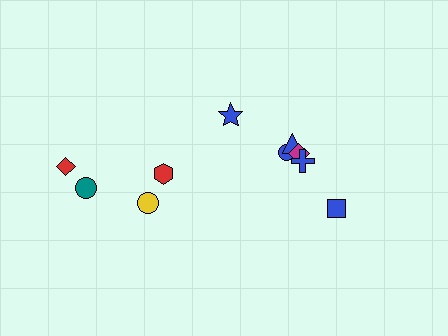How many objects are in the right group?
There are 6 objects.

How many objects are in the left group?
There are 4 objects.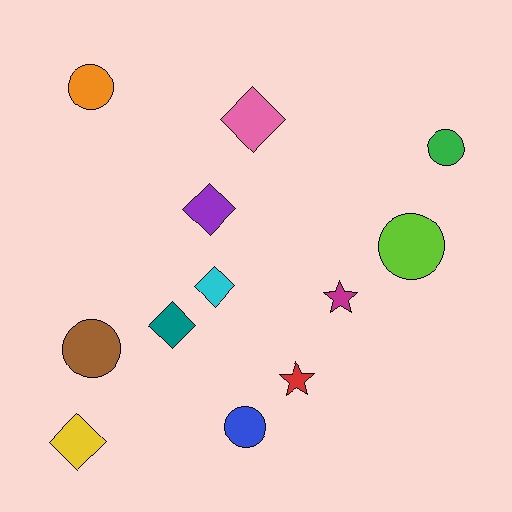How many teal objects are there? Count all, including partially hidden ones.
There is 1 teal object.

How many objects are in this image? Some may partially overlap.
There are 12 objects.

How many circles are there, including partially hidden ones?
There are 5 circles.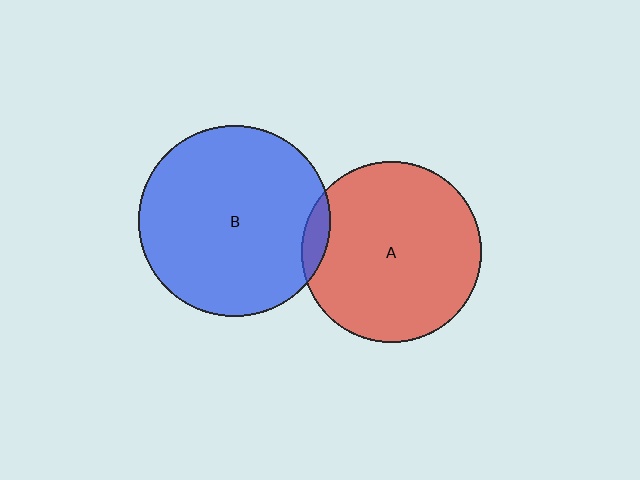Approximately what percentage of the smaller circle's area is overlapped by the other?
Approximately 5%.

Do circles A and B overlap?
Yes.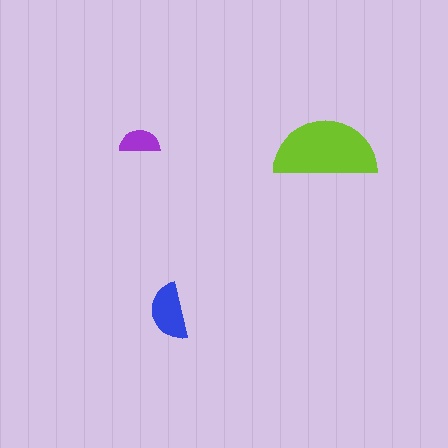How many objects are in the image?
There are 3 objects in the image.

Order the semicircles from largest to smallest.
the lime one, the blue one, the purple one.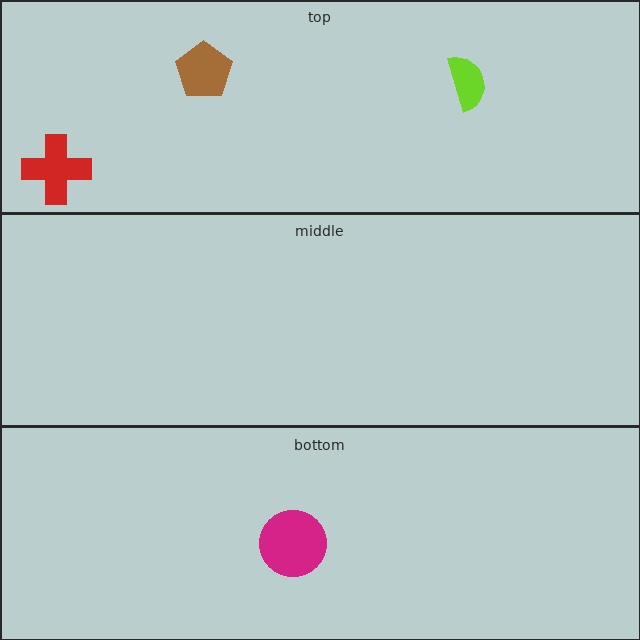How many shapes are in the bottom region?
1.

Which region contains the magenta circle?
The bottom region.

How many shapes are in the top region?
3.